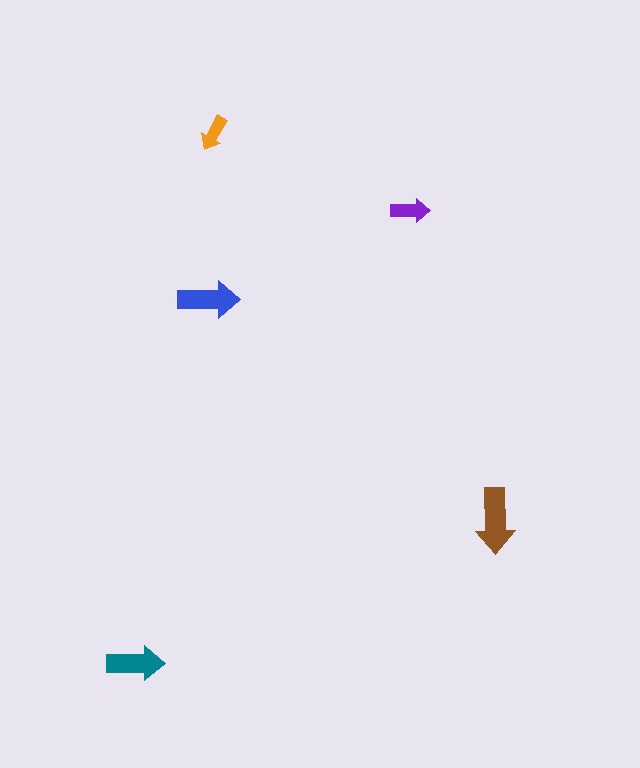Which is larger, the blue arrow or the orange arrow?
The blue one.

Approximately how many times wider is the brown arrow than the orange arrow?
About 2 times wider.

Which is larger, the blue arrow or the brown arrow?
The brown one.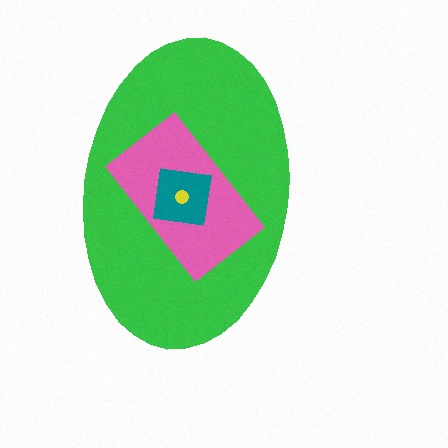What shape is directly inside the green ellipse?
The pink rectangle.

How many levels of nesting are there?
4.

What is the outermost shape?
The green ellipse.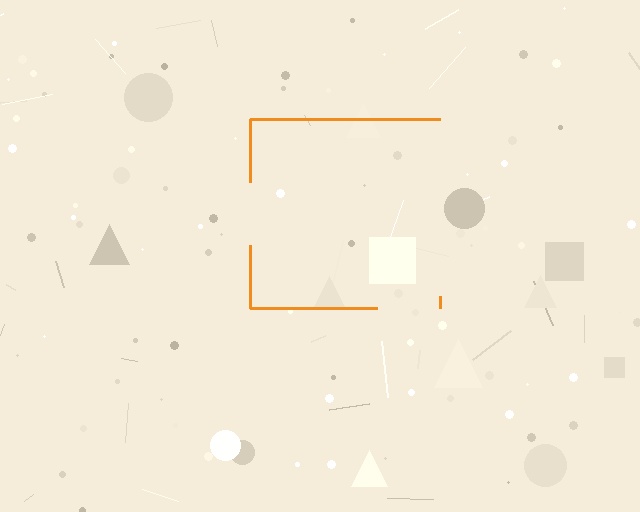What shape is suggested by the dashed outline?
The dashed outline suggests a square.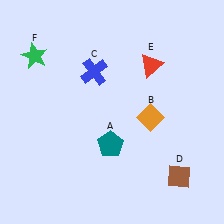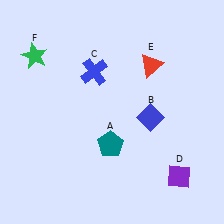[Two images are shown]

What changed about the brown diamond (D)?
In Image 1, D is brown. In Image 2, it changed to purple.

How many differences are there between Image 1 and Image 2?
There are 2 differences between the two images.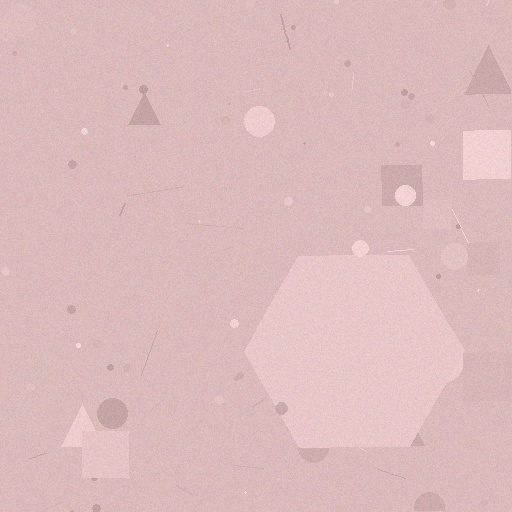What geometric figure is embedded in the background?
A hexagon is embedded in the background.